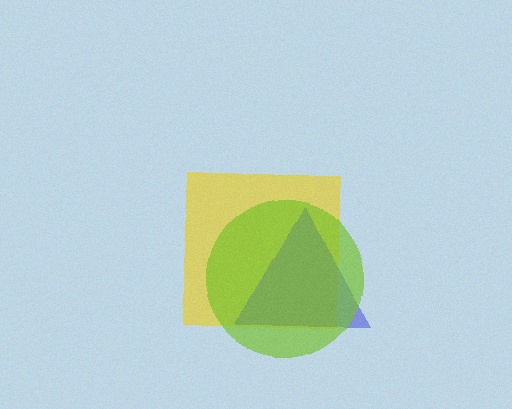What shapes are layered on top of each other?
The layered shapes are: a yellow square, a blue triangle, a lime circle.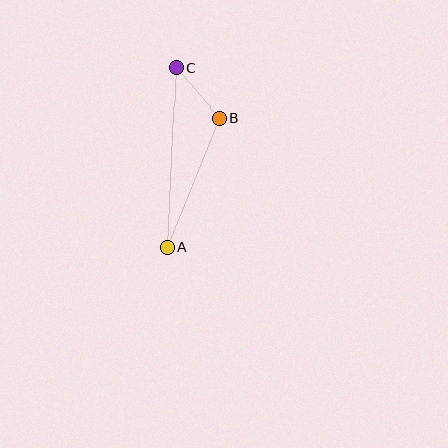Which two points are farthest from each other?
Points A and C are farthest from each other.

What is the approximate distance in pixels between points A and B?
The distance between A and B is approximately 139 pixels.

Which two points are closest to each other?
Points B and C are closest to each other.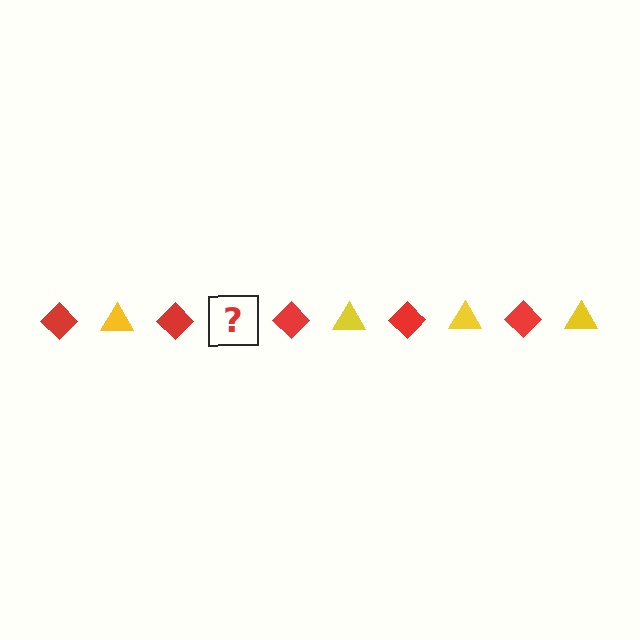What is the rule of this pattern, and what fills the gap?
The rule is that the pattern alternates between red diamond and yellow triangle. The gap should be filled with a yellow triangle.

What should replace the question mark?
The question mark should be replaced with a yellow triangle.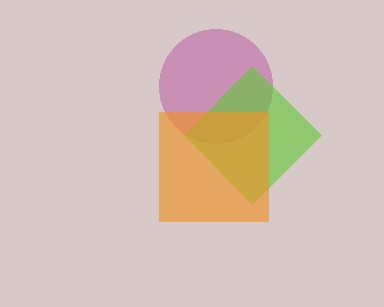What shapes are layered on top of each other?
The layered shapes are: a magenta circle, a lime diamond, an orange square.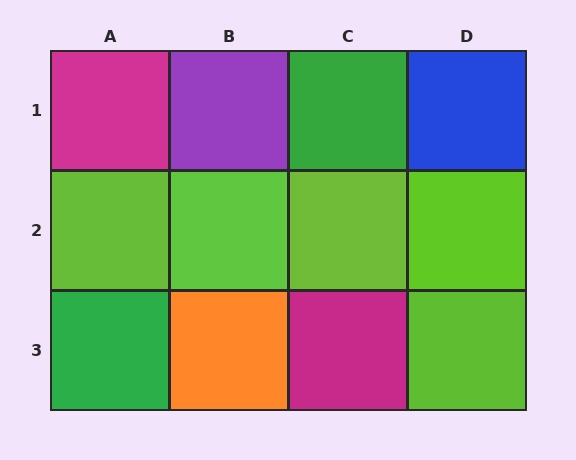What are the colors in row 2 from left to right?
Lime, lime, lime, lime.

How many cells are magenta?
2 cells are magenta.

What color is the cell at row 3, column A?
Green.